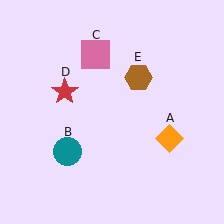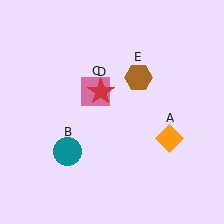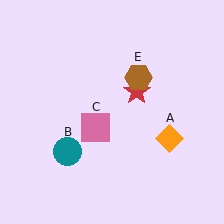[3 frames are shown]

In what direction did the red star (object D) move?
The red star (object D) moved right.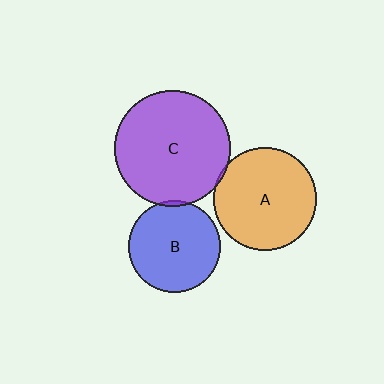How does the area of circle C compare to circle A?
Approximately 1.3 times.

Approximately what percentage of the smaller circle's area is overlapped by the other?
Approximately 5%.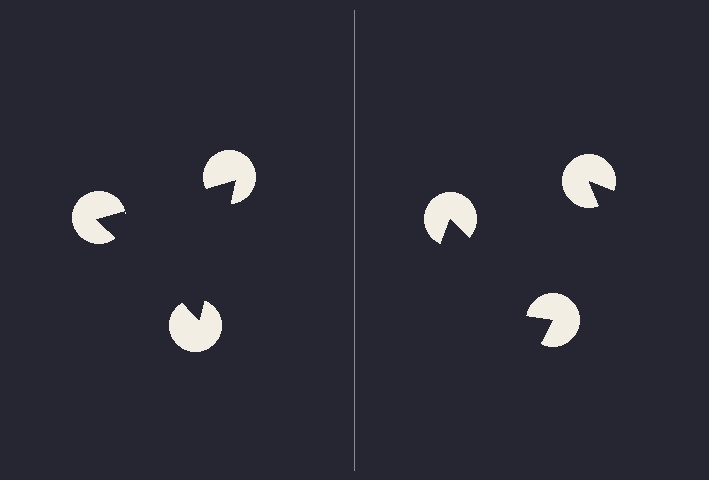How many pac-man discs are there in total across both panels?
6 — 3 on each side.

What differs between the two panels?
The pac-man discs are positioned identically on both sides; only the wedge orientations differ. On the left they align to a triangle; on the right they are misaligned.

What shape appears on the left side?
An illusory triangle.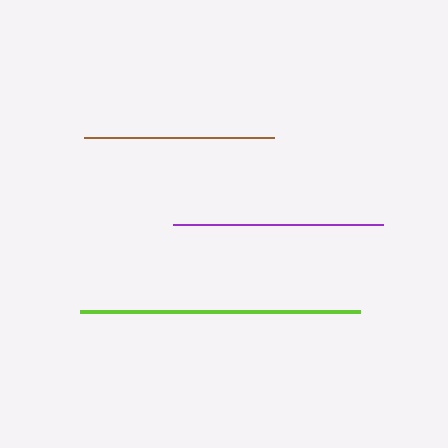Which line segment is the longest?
The lime line is the longest at approximately 280 pixels.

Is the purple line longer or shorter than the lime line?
The lime line is longer than the purple line.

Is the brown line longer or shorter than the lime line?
The lime line is longer than the brown line.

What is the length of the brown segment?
The brown segment is approximately 189 pixels long.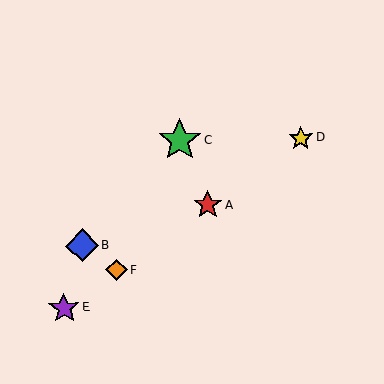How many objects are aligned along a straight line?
4 objects (A, D, E, F) are aligned along a straight line.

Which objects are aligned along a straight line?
Objects A, D, E, F are aligned along a straight line.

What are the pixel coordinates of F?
Object F is at (117, 270).